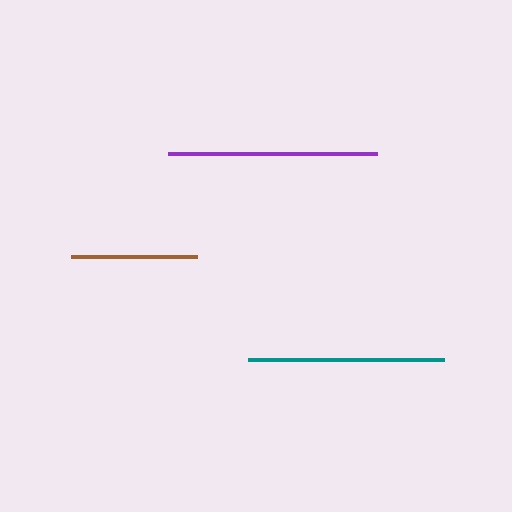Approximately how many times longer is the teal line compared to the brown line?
The teal line is approximately 1.6 times the length of the brown line.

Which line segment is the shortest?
The brown line is the shortest at approximately 126 pixels.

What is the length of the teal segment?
The teal segment is approximately 196 pixels long.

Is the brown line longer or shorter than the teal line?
The teal line is longer than the brown line.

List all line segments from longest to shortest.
From longest to shortest: purple, teal, brown.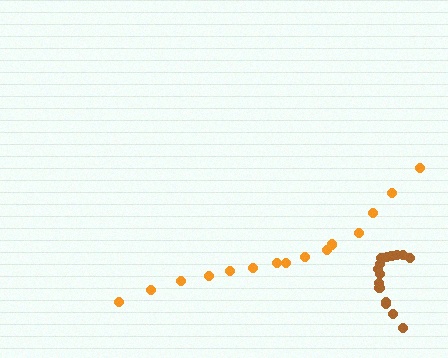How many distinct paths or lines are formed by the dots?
There are 2 distinct paths.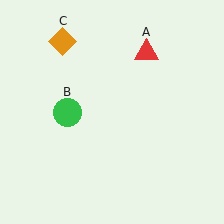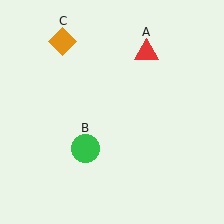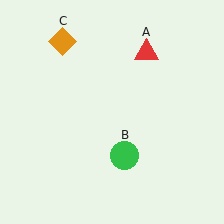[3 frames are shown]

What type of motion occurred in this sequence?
The green circle (object B) rotated counterclockwise around the center of the scene.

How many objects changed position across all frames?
1 object changed position: green circle (object B).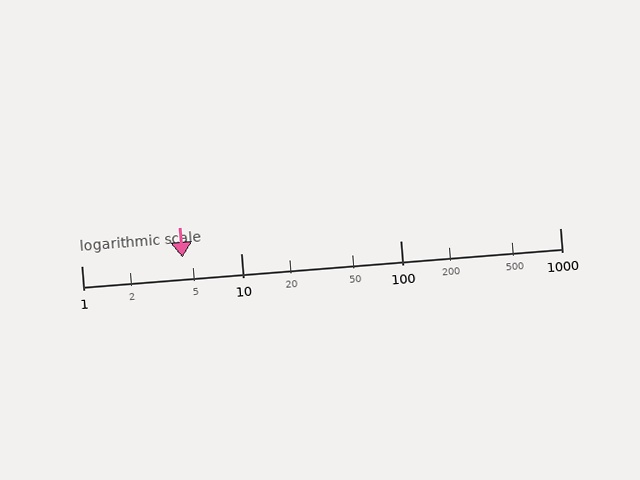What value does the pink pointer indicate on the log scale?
The pointer indicates approximately 4.3.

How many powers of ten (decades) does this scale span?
The scale spans 3 decades, from 1 to 1000.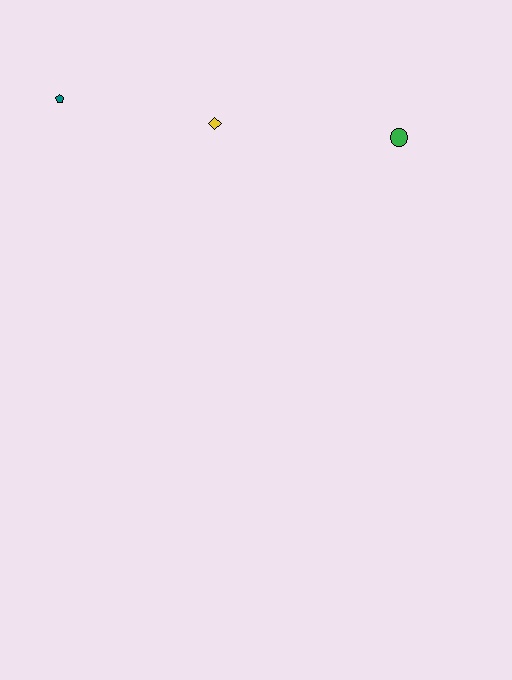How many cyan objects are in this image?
There are no cyan objects.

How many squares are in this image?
There are no squares.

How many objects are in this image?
There are 3 objects.